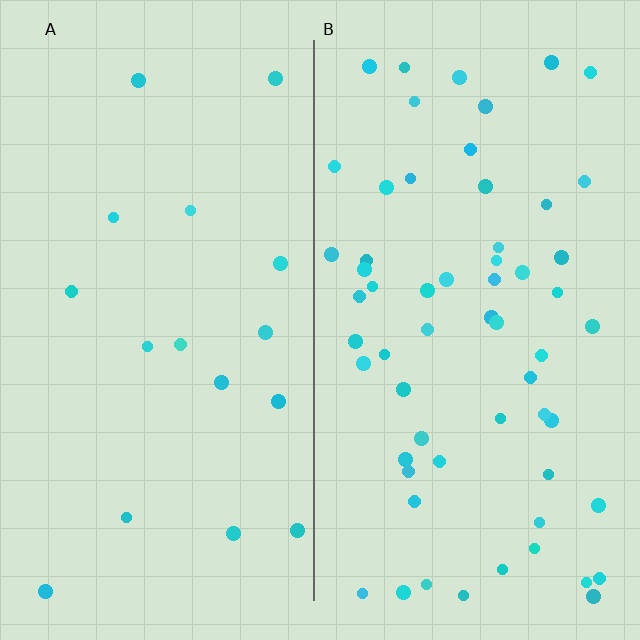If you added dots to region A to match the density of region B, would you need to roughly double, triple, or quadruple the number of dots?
Approximately quadruple.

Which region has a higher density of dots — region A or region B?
B (the right).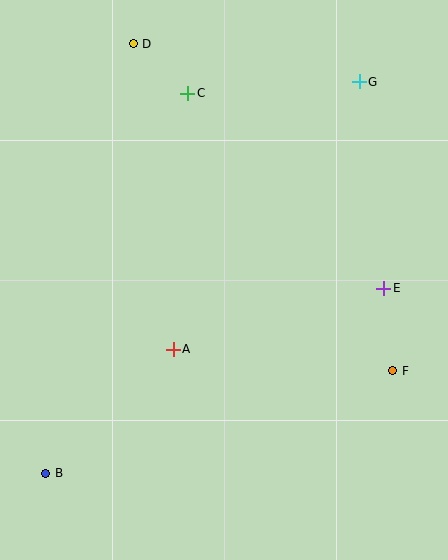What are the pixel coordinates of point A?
Point A is at (173, 349).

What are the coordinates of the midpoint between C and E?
The midpoint between C and E is at (286, 191).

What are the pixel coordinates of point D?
Point D is at (133, 44).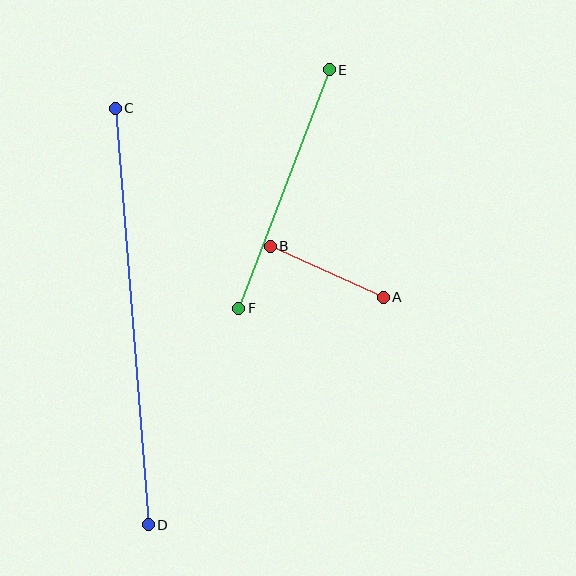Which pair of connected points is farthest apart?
Points C and D are farthest apart.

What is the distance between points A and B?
The distance is approximately 124 pixels.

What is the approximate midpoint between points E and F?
The midpoint is at approximately (284, 189) pixels.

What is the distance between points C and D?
The distance is approximately 418 pixels.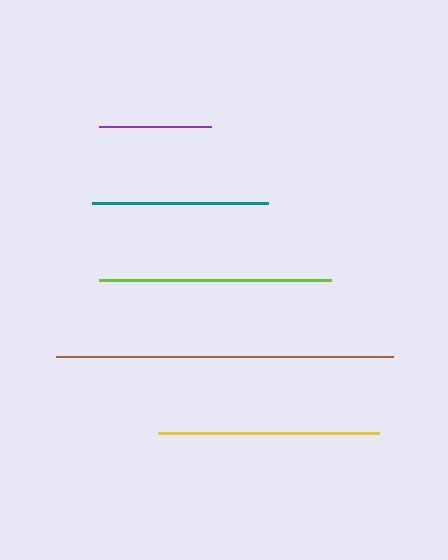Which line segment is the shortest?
The purple line is the shortest at approximately 112 pixels.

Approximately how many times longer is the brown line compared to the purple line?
The brown line is approximately 3.0 times the length of the purple line.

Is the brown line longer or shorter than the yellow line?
The brown line is longer than the yellow line.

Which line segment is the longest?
The brown line is the longest at approximately 337 pixels.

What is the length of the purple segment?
The purple segment is approximately 112 pixels long.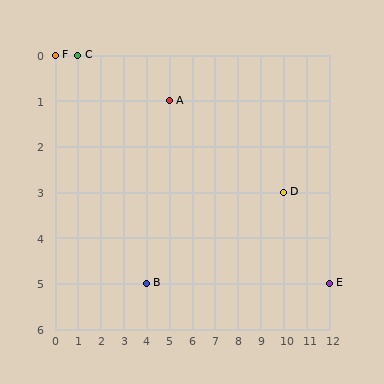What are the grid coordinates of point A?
Point A is at grid coordinates (5, 1).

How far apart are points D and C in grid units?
Points D and C are 9 columns and 3 rows apart (about 9.5 grid units diagonally).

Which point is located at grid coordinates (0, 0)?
Point F is at (0, 0).